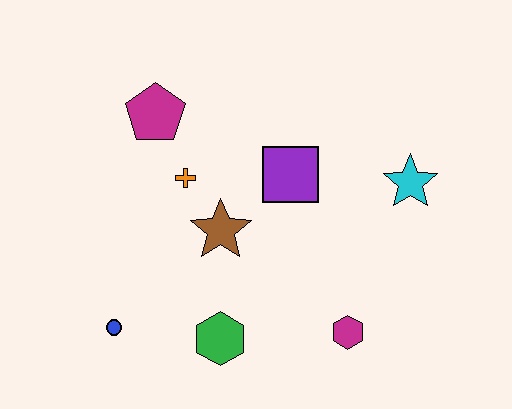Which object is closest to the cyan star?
The purple square is closest to the cyan star.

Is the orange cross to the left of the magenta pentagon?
No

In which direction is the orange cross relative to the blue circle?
The orange cross is above the blue circle.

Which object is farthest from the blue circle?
The cyan star is farthest from the blue circle.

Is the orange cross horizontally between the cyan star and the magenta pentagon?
Yes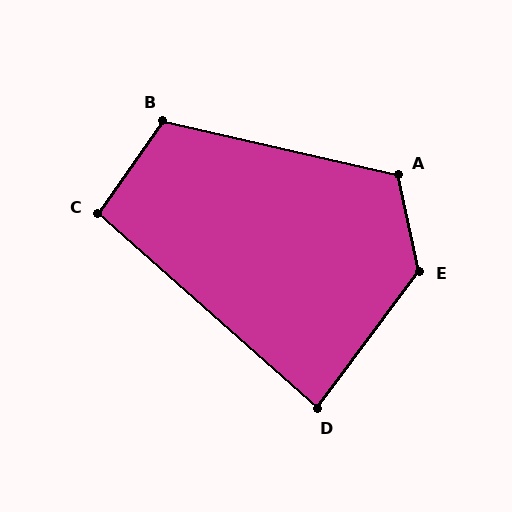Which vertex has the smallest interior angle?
D, at approximately 85 degrees.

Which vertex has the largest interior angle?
E, at approximately 131 degrees.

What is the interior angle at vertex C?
Approximately 96 degrees (obtuse).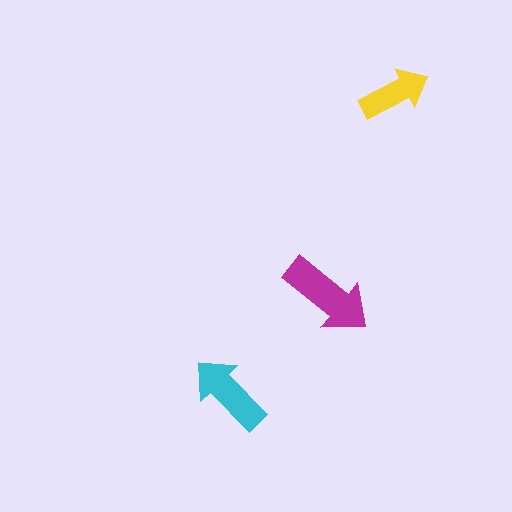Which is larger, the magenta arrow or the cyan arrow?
The magenta one.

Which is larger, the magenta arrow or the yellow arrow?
The magenta one.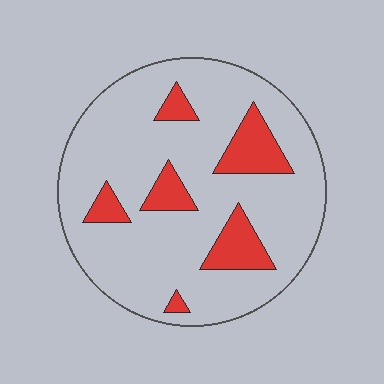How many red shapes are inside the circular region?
6.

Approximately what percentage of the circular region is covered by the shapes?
Approximately 15%.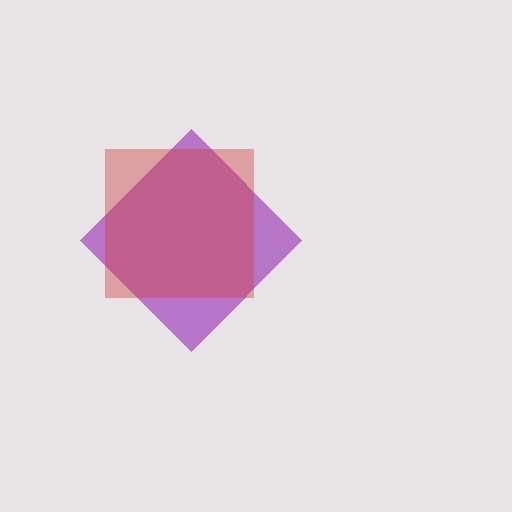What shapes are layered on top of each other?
The layered shapes are: a purple diamond, a red square.